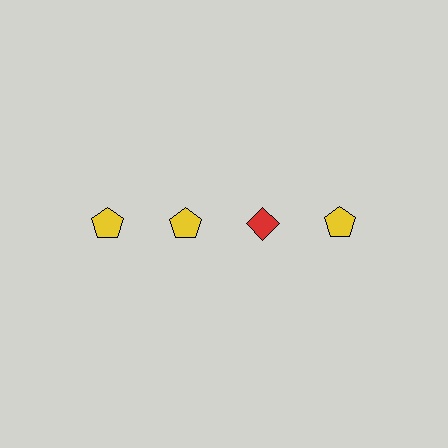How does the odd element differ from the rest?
It differs in both color (red instead of yellow) and shape (diamond instead of pentagon).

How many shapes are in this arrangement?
There are 4 shapes arranged in a grid pattern.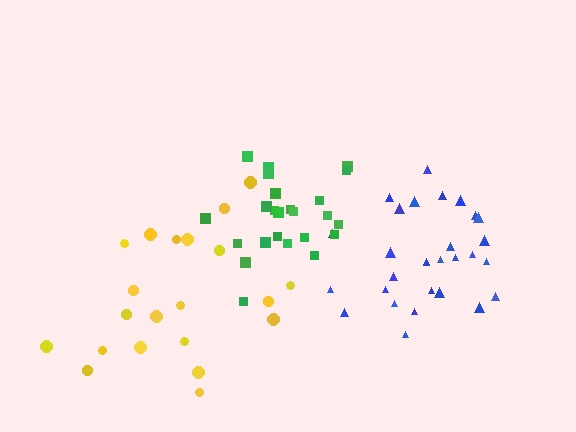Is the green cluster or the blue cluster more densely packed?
Green.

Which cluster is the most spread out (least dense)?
Yellow.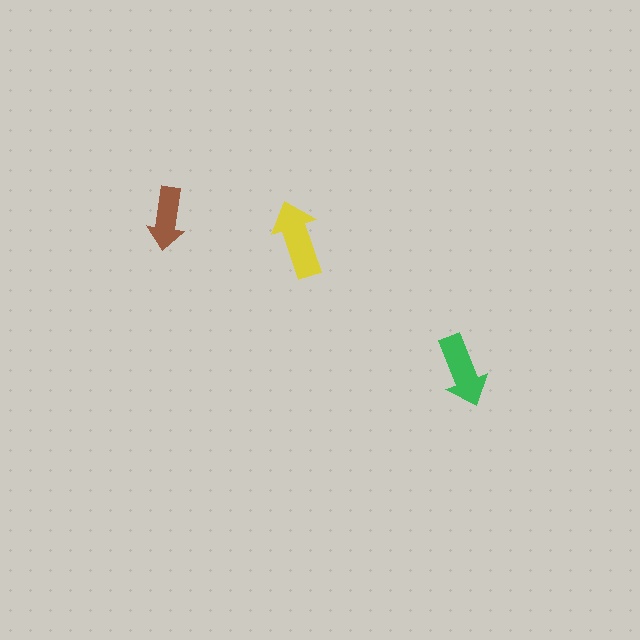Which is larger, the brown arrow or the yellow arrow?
The yellow one.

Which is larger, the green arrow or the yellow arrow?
The yellow one.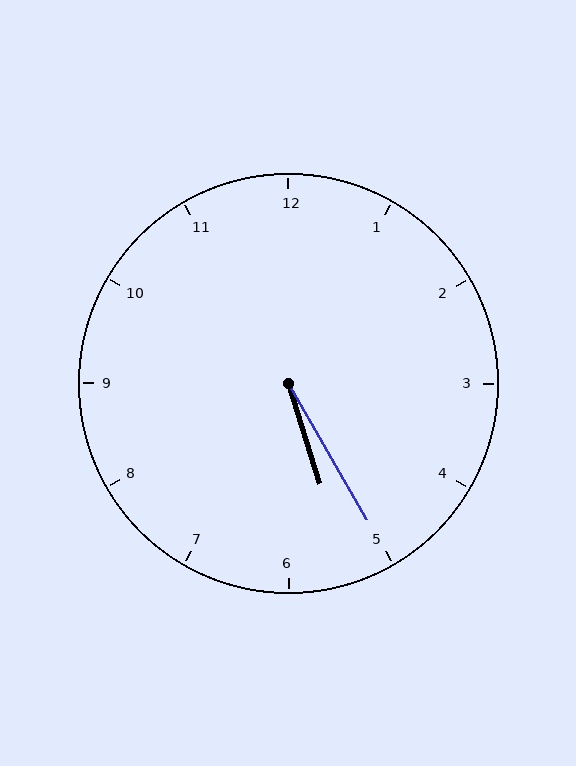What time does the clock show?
5:25.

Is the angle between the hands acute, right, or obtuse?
It is acute.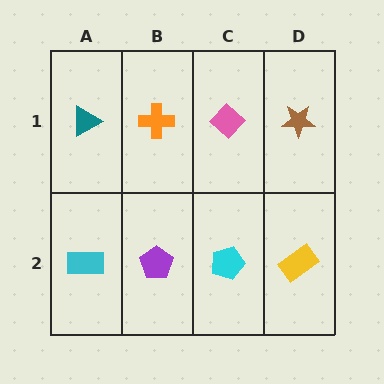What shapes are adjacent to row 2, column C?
A pink diamond (row 1, column C), a purple pentagon (row 2, column B), a yellow rectangle (row 2, column D).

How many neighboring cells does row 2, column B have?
3.